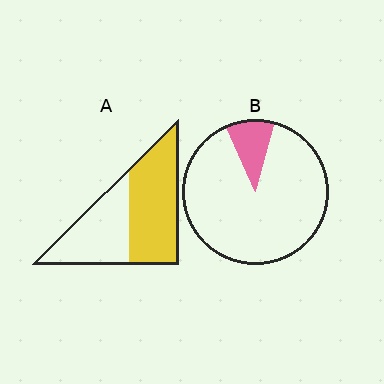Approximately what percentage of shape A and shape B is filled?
A is approximately 55% and B is approximately 10%.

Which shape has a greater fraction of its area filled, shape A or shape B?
Shape A.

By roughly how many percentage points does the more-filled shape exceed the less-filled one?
By roughly 45 percentage points (A over B).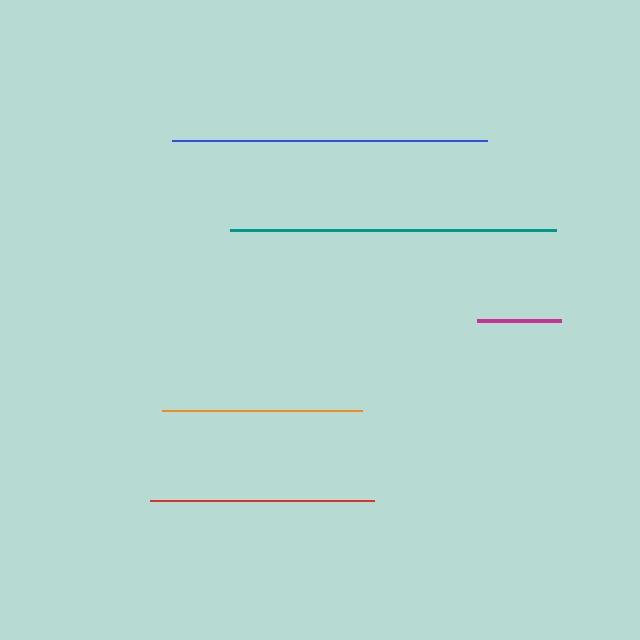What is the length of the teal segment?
The teal segment is approximately 327 pixels long.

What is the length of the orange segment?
The orange segment is approximately 200 pixels long.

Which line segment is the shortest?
The magenta line is the shortest at approximately 84 pixels.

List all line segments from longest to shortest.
From longest to shortest: teal, blue, red, orange, magenta.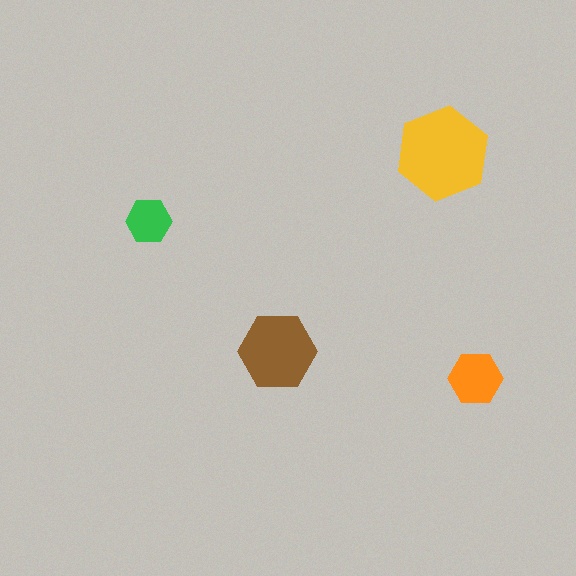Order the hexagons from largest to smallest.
the yellow one, the brown one, the orange one, the green one.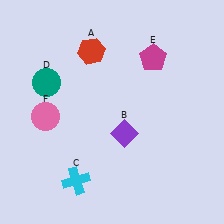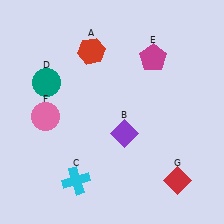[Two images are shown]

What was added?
A red diamond (G) was added in Image 2.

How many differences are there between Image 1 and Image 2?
There is 1 difference between the two images.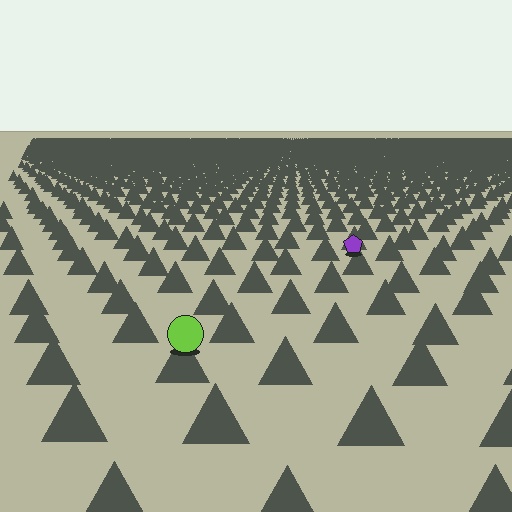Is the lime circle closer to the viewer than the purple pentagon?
Yes. The lime circle is closer — you can tell from the texture gradient: the ground texture is coarser near it.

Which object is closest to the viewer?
The lime circle is closest. The texture marks near it are larger and more spread out.